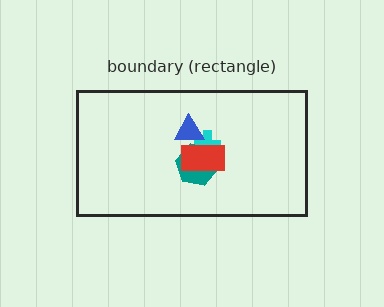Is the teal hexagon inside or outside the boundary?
Inside.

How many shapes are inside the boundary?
4 inside, 0 outside.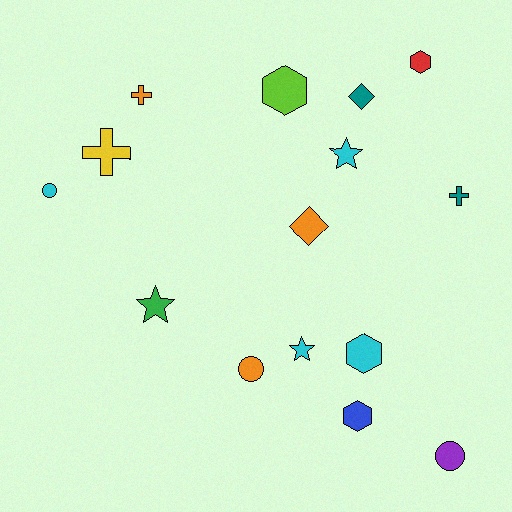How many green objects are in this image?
There is 1 green object.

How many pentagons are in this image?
There are no pentagons.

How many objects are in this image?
There are 15 objects.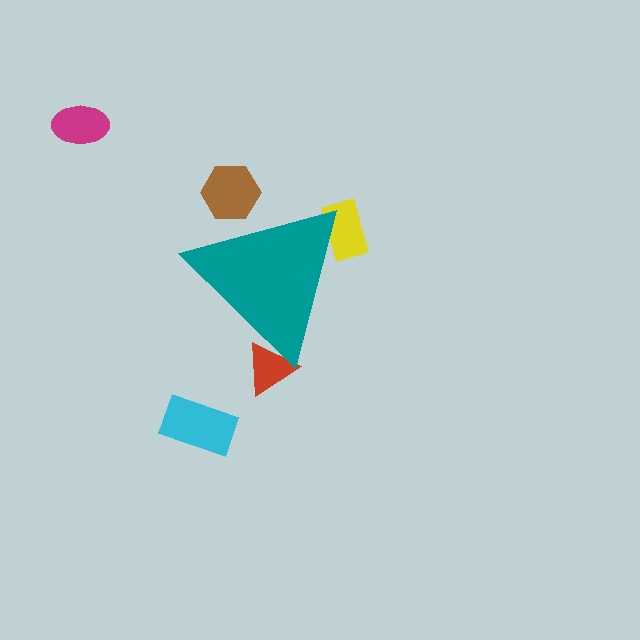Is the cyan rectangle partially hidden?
No, the cyan rectangle is fully visible.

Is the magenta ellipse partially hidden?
No, the magenta ellipse is fully visible.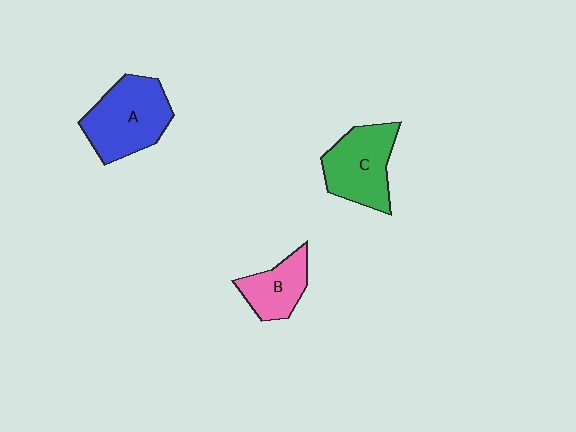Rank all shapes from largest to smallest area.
From largest to smallest: A (blue), C (green), B (pink).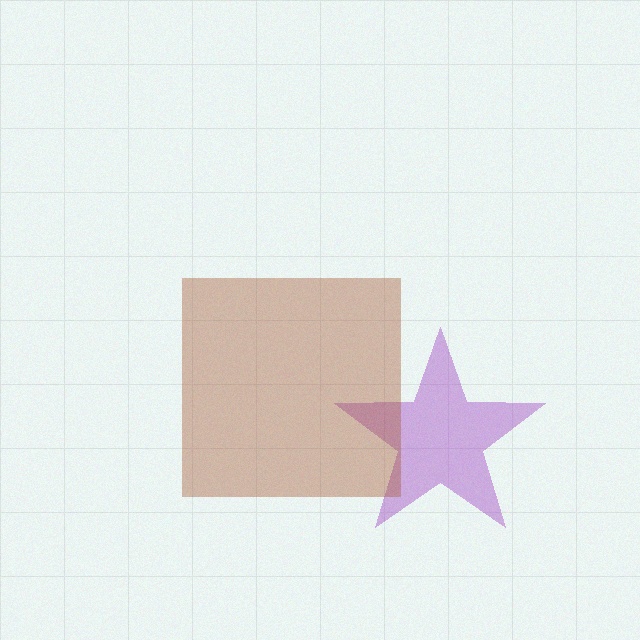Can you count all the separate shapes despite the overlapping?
Yes, there are 2 separate shapes.